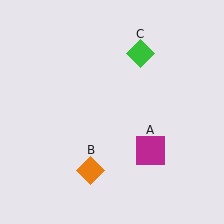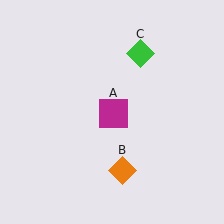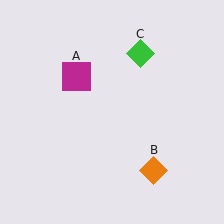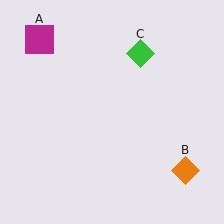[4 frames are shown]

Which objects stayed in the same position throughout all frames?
Green diamond (object C) remained stationary.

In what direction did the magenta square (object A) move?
The magenta square (object A) moved up and to the left.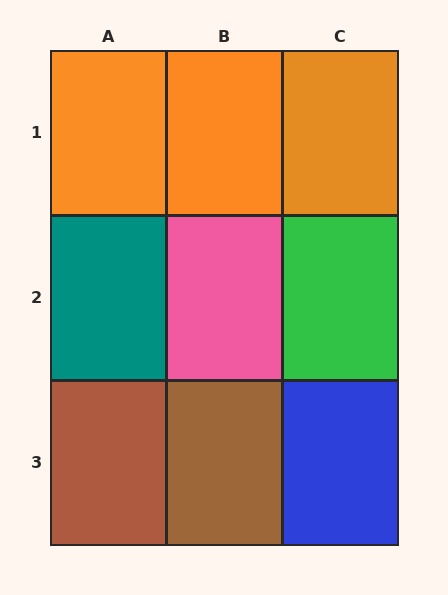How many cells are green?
1 cell is green.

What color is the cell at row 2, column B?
Pink.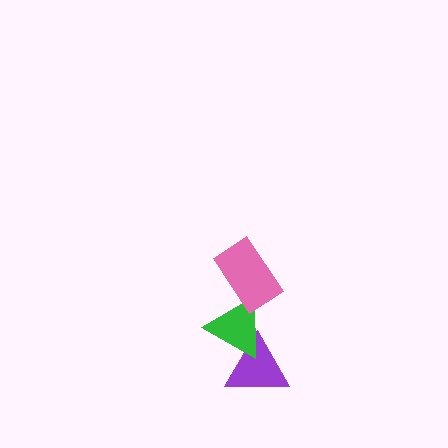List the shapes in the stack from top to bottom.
From top to bottom: the pink rectangle, the green triangle, the purple triangle.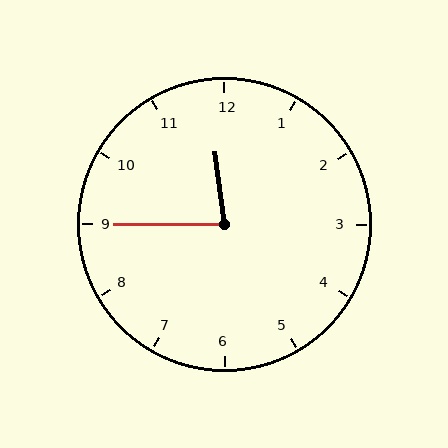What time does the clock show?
11:45.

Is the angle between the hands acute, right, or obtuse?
It is acute.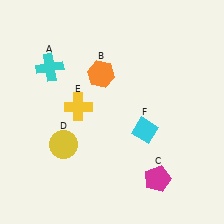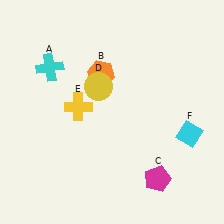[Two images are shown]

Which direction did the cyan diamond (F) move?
The cyan diamond (F) moved right.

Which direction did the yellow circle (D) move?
The yellow circle (D) moved up.